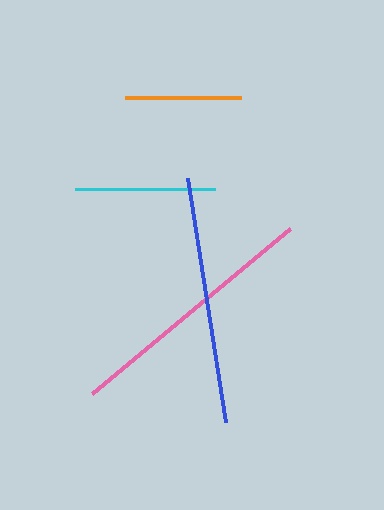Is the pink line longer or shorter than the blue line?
The pink line is longer than the blue line.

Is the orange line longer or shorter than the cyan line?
The cyan line is longer than the orange line.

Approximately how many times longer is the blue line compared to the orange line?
The blue line is approximately 2.1 times the length of the orange line.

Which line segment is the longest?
The pink line is the longest at approximately 257 pixels.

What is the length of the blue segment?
The blue segment is approximately 247 pixels long.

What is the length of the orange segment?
The orange segment is approximately 116 pixels long.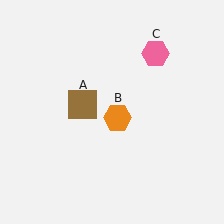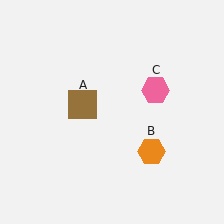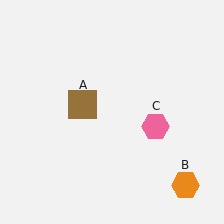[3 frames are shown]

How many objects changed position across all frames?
2 objects changed position: orange hexagon (object B), pink hexagon (object C).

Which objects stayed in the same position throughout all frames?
Brown square (object A) remained stationary.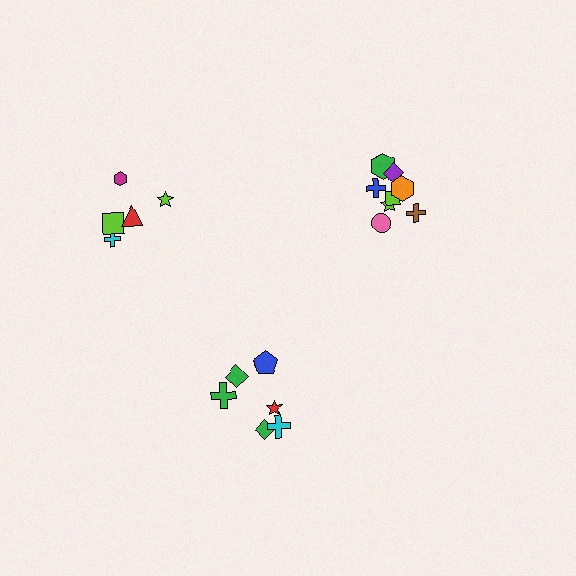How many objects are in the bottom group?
There are 6 objects.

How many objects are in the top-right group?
There are 8 objects.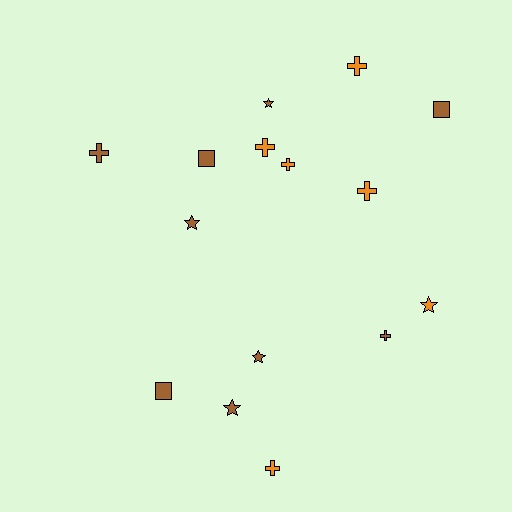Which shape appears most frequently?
Cross, with 7 objects.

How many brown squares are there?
There are 3 brown squares.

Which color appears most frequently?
Brown, with 9 objects.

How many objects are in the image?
There are 15 objects.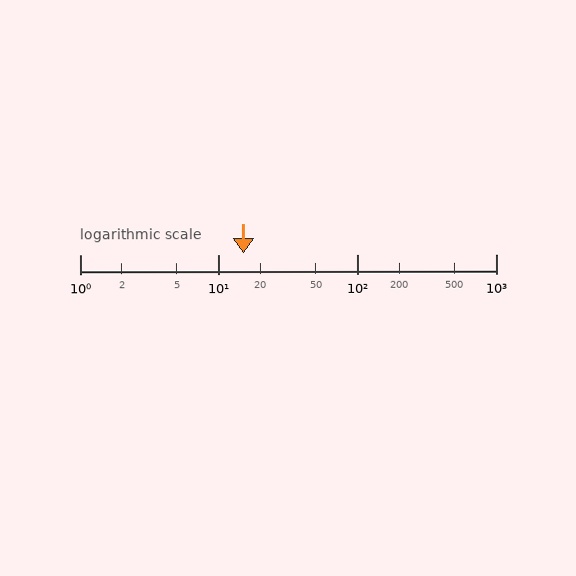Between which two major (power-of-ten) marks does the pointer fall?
The pointer is between 10 and 100.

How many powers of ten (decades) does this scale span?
The scale spans 3 decades, from 1 to 1000.